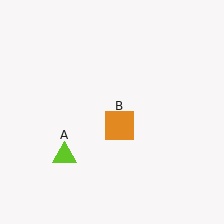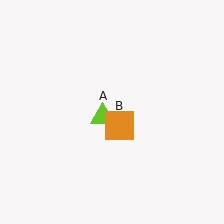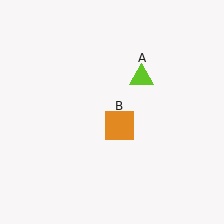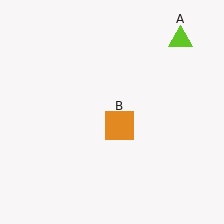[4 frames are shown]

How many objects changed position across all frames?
1 object changed position: lime triangle (object A).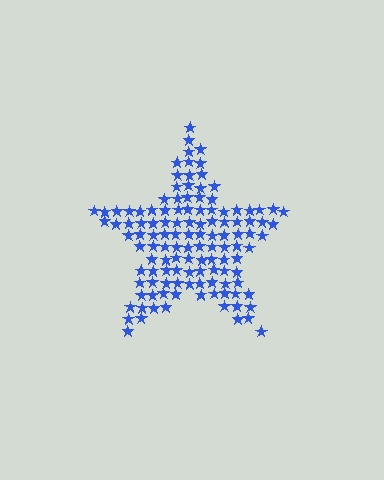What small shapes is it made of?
It is made of small stars.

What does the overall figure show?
The overall figure shows a star.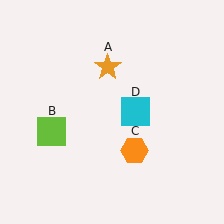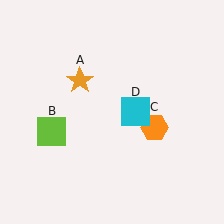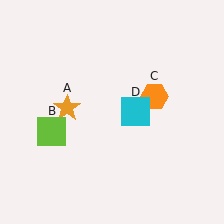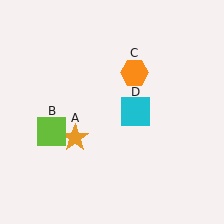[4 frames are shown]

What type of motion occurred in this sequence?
The orange star (object A), orange hexagon (object C) rotated counterclockwise around the center of the scene.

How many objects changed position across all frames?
2 objects changed position: orange star (object A), orange hexagon (object C).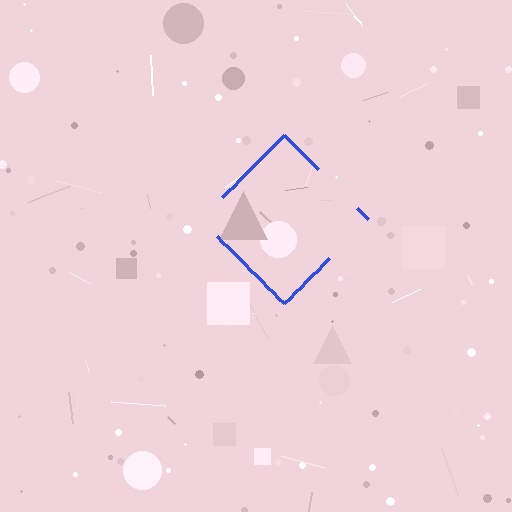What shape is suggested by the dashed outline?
The dashed outline suggests a diamond.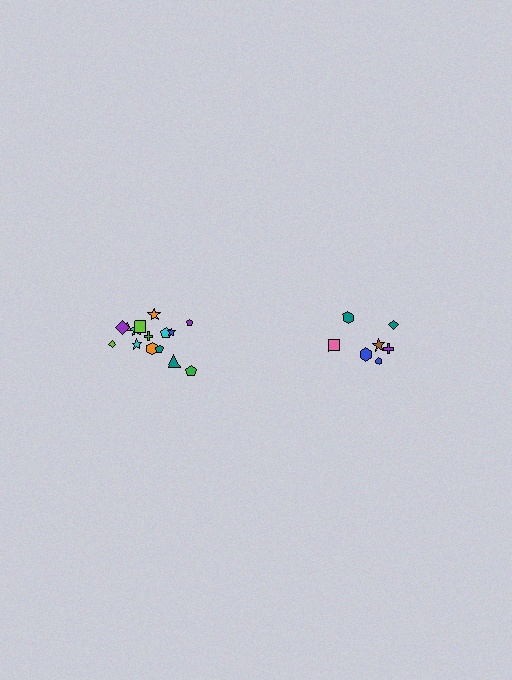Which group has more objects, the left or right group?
The left group.